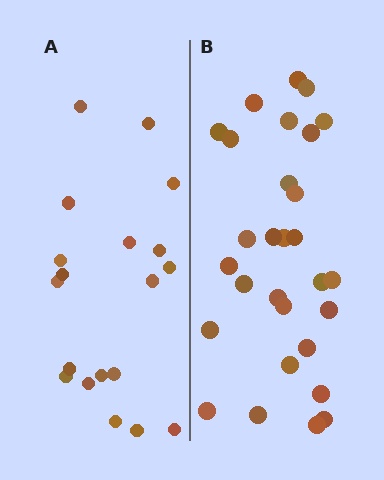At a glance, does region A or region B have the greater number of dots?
Region B (the right region) has more dots.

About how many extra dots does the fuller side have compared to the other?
Region B has roughly 10 or so more dots than region A.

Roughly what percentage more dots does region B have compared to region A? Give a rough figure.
About 55% more.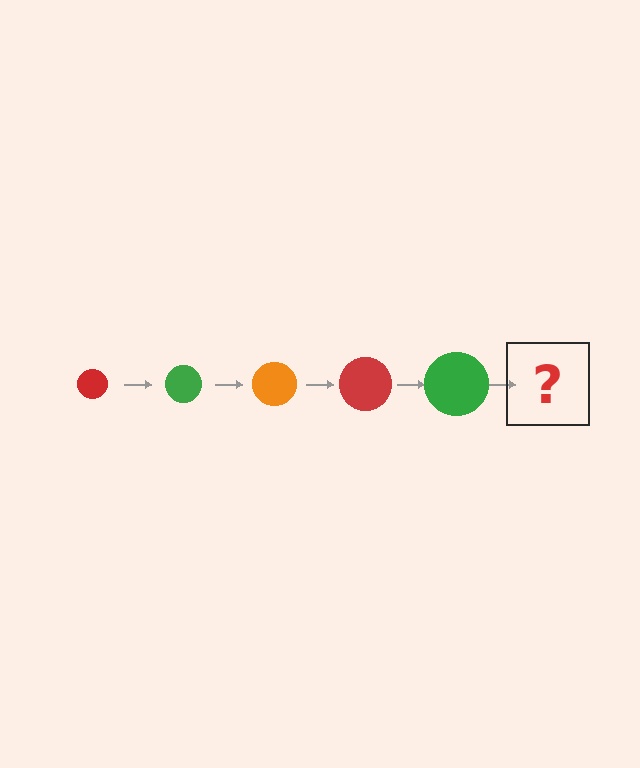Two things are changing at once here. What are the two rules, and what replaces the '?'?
The two rules are that the circle grows larger each step and the color cycles through red, green, and orange. The '?' should be an orange circle, larger than the previous one.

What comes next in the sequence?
The next element should be an orange circle, larger than the previous one.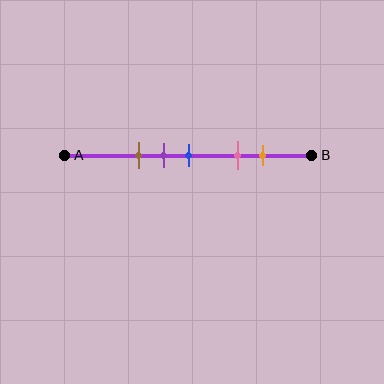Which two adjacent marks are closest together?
The purple and blue marks are the closest adjacent pair.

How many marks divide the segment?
There are 5 marks dividing the segment.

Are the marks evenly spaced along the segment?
No, the marks are not evenly spaced.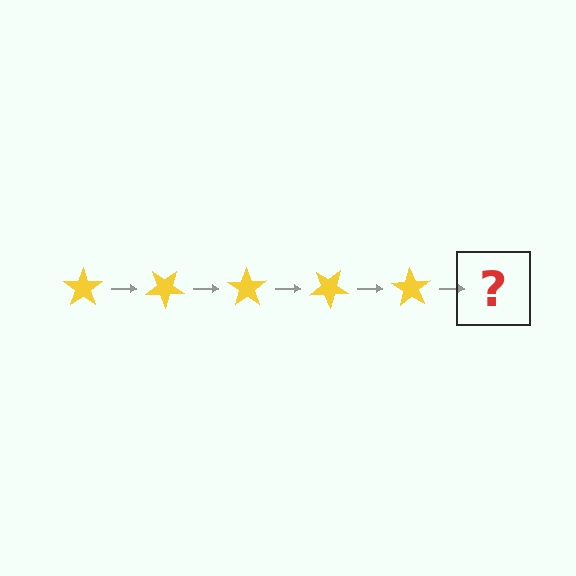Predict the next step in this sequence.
The next step is a yellow star rotated 175 degrees.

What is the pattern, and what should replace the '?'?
The pattern is that the star rotates 35 degrees each step. The '?' should be a yellow star rotated 175 degrees.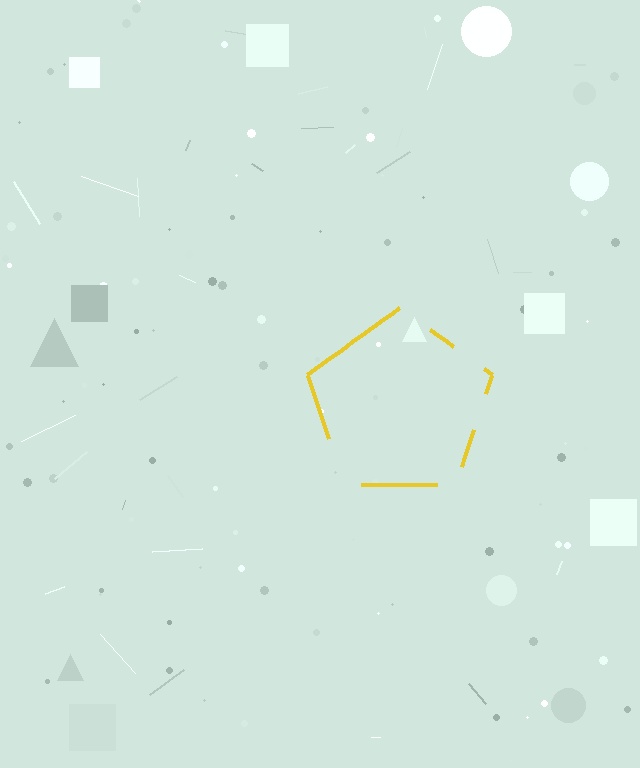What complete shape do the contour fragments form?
The contour fragments form a pentagon.